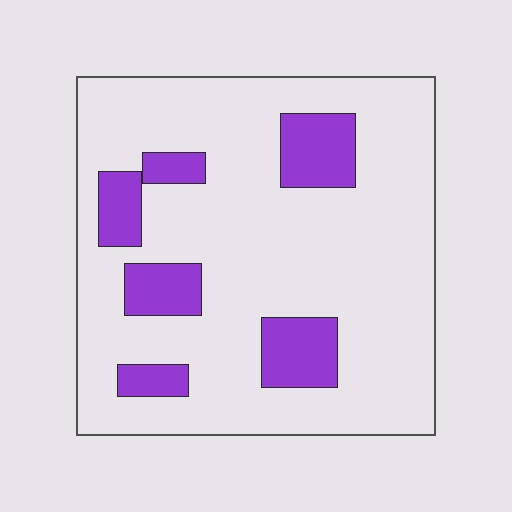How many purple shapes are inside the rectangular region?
6.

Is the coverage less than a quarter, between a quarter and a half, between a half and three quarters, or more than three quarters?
Less than a quarter.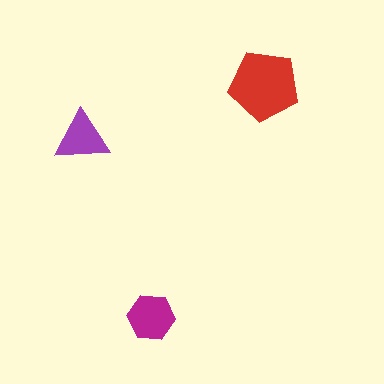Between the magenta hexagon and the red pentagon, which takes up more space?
The red pentagon.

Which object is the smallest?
The purple triangle.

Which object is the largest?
The red pentagon.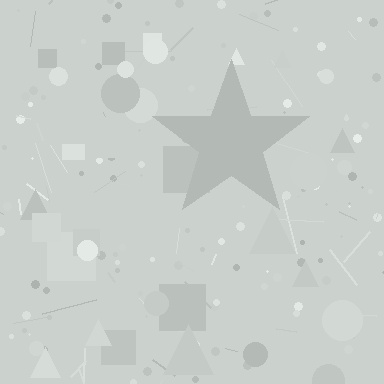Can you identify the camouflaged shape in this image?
The camouflaged shape is a star.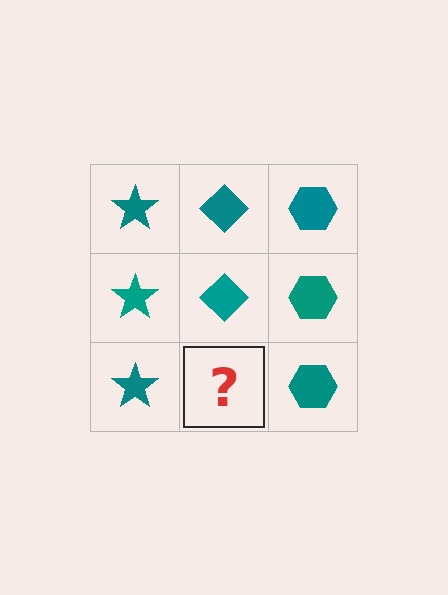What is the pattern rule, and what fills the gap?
The rule is that each column has a consistent shape. The gap should be filled with a teal diamond.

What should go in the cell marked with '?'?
The missing cell should contain a teal diamond.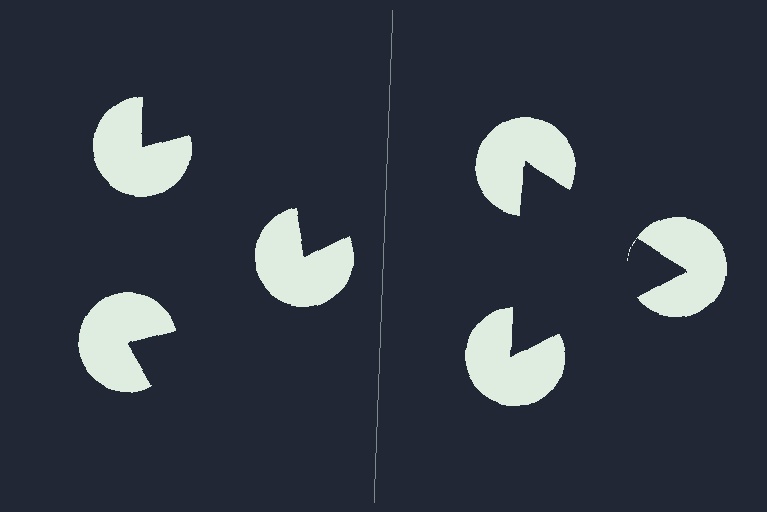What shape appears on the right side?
An illusory triangle.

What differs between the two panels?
The pac-man discs are positioned identically on both sides; only the wedge orientations differ. On the right they align to a triangle; on the left they are misaligned.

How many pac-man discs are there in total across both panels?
6 — 3 on each side.